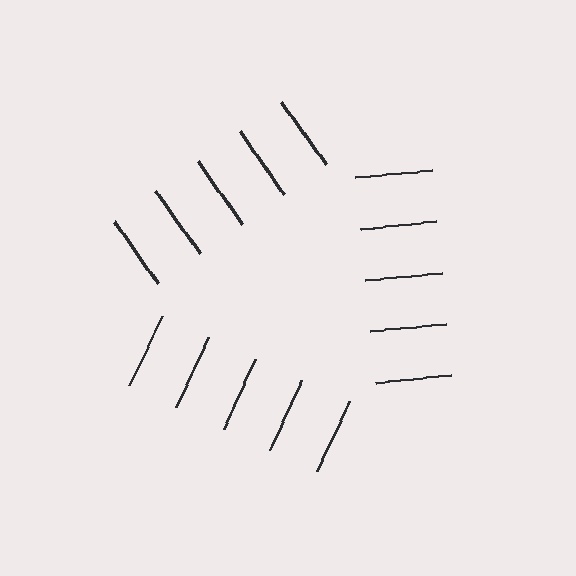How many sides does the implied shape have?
3 sides — the line-ends trace a triangle.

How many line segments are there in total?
15 — 5 along each of the 3 edges.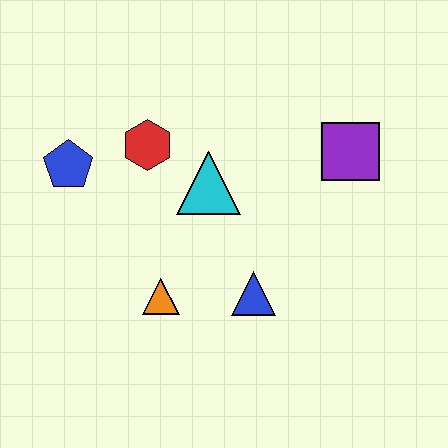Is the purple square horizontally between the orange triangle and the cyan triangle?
No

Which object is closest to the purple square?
The cyan triangle is closest to the purple square.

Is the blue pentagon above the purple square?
No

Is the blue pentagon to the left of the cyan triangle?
Yes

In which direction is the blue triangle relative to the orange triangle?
The blue triangle is to the right of the orange triangle.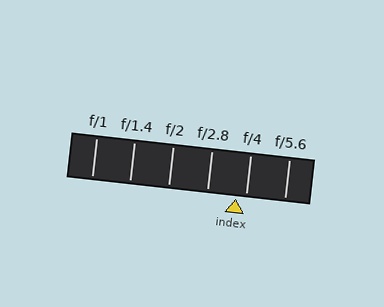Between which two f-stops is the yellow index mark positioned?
The index mark is between f/2.8 and f/4.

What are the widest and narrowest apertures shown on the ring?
The widest aperture shown is f/1 and the narrowest is f/5.6.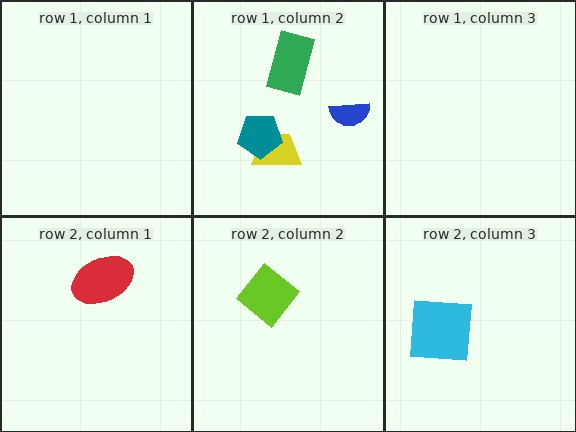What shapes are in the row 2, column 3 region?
The cyan square.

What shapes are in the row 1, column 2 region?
The blue semicircle, the yellow trapezoid, the teal pentagon, the green rectangle.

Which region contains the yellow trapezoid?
The row 1, column 2 region.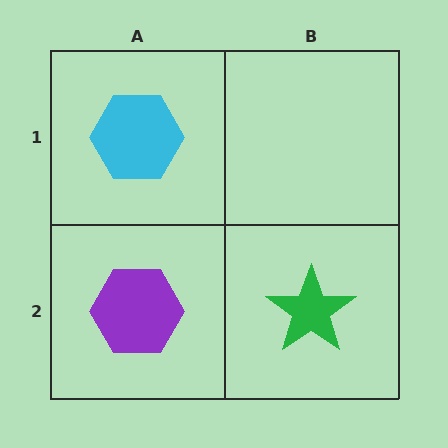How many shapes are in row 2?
2 shapes.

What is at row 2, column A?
A purple hexagon.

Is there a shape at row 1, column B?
No, that cell is empty.